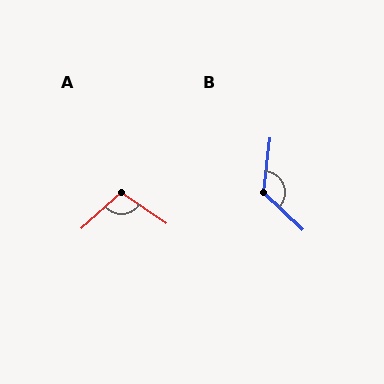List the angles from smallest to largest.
A (104°), B (126°).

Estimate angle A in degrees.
Approximately 104 degrees.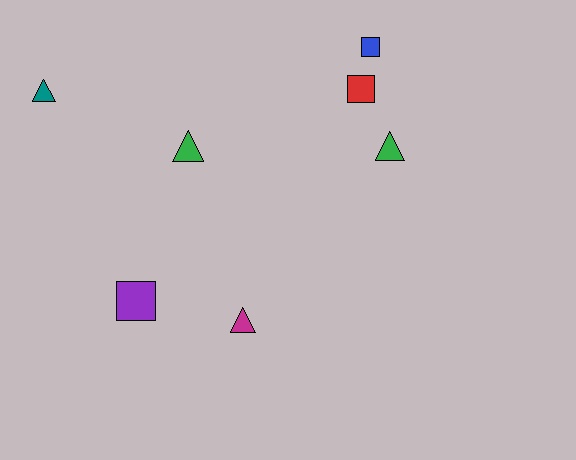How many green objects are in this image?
There are 2 green objects.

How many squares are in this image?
There are 3 squares.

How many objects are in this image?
There are 7 objects.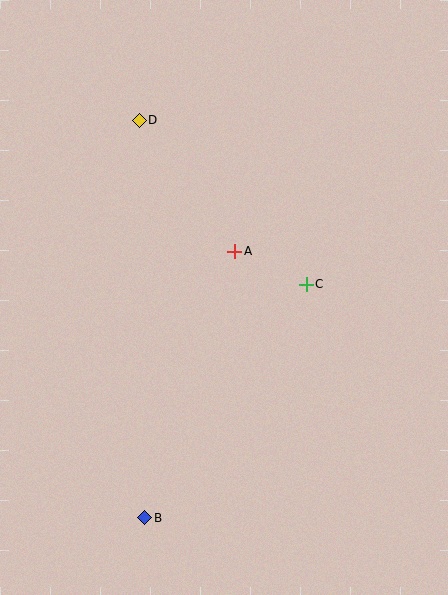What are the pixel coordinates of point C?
Point C is at (306, 284).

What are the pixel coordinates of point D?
Point D is at (139, 120).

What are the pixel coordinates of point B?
Point B is at (145, 518).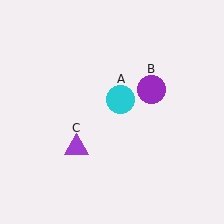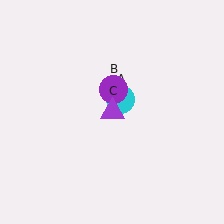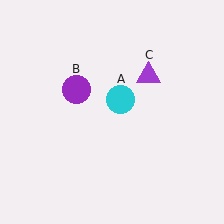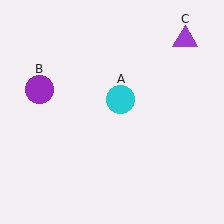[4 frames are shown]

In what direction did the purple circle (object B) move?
The purple circle (object B) moved left.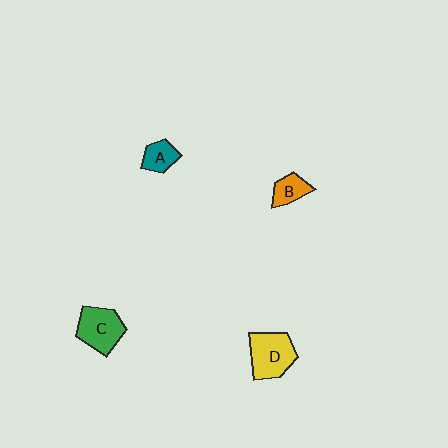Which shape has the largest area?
Shape D (yellow).